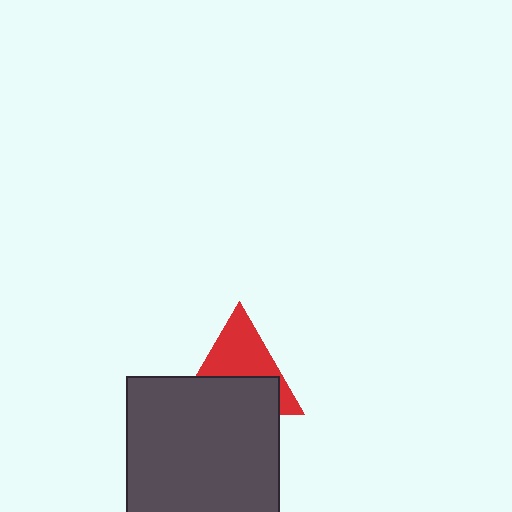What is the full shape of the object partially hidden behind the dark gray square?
The partially hidden object is a red triangle.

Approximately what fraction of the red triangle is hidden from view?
Roughly 50% of the red triangle is hidden behind the dark gray square.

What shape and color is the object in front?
The object in front is a dark gray square.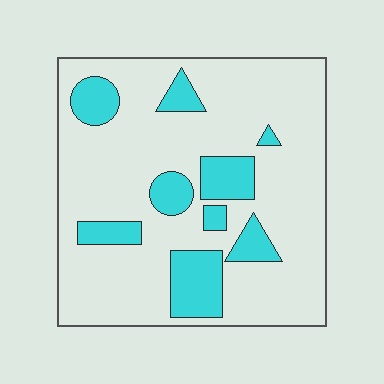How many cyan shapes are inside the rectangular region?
9.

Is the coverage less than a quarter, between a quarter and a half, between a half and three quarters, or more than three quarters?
Less than a quarter.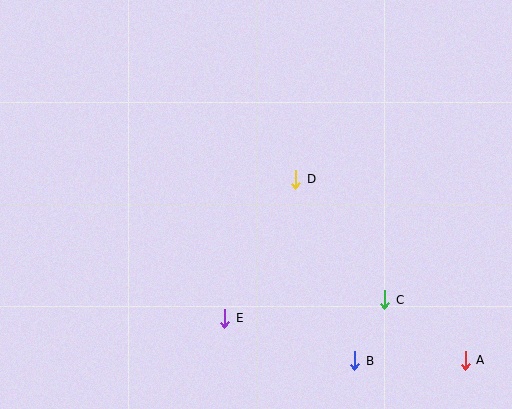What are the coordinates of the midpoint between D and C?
The midpoint between D and C is at (340, 239).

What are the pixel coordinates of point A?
Point A is at (465, 360).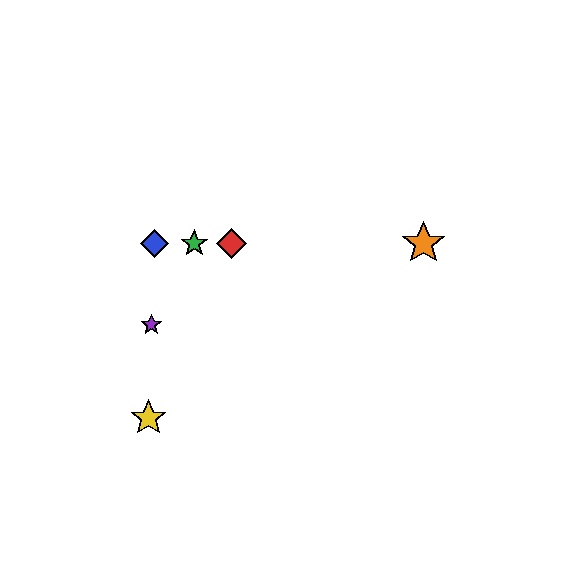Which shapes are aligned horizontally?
The red diamond, the blue diamond, the green star, the orange star are aligned horizontally.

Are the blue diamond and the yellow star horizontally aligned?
No, the blue diamond is at y≈243 and the yellow star is at y≈418.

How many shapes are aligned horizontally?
4 shapes (the red diamond, the blue diamond, the green star, the orange star) are aligned horizontally.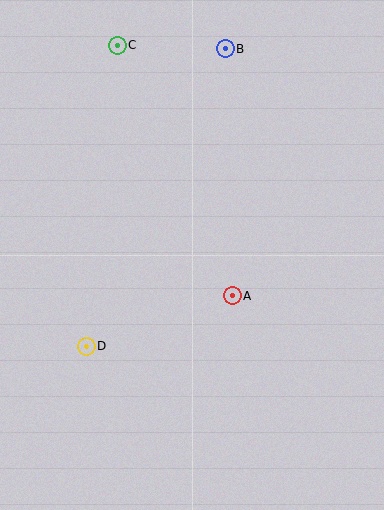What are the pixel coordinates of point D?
Point D is at (86, 346).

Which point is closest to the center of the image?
Point A at (232, 296) is closest to the center.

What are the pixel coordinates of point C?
Point C is at (117, 45).